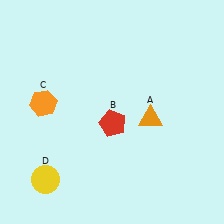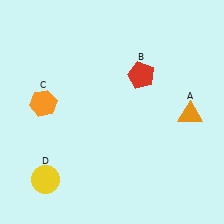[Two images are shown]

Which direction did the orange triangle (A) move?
The orange triangle (A) moved right.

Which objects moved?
The objects that moved are: the orange triangle (A), the red pentagon (B).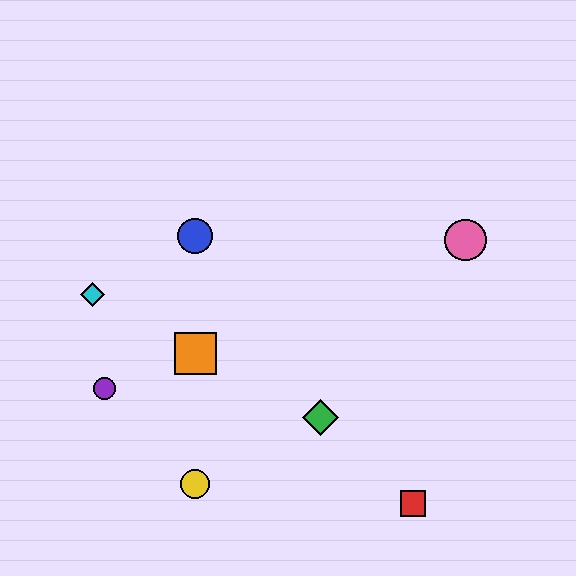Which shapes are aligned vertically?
The blue circle, the yellow circle, the orange square are aligned vertically.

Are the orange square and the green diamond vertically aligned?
No, the orange square is at x≈195 and the green diamond is at x≈320.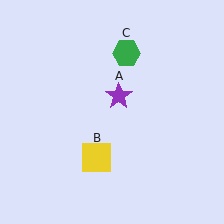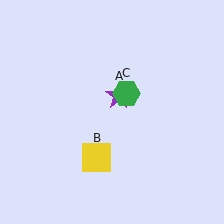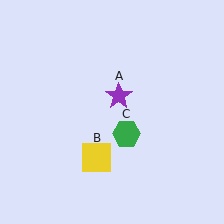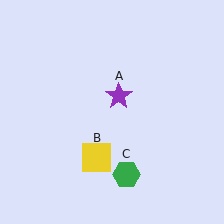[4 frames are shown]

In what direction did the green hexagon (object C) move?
The green hexagon (object C) moved down.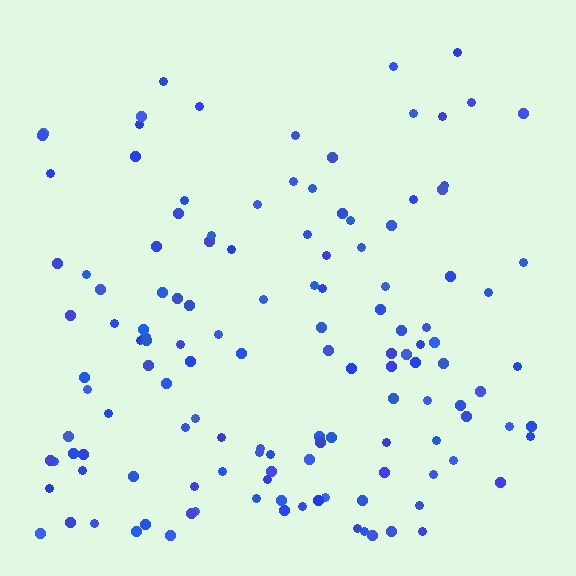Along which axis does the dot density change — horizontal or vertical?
Vertical.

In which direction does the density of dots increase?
From top to bottom, with the bottom side densest.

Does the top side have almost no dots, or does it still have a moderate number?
Still a moderate number, just noticeably fewer than the bottom.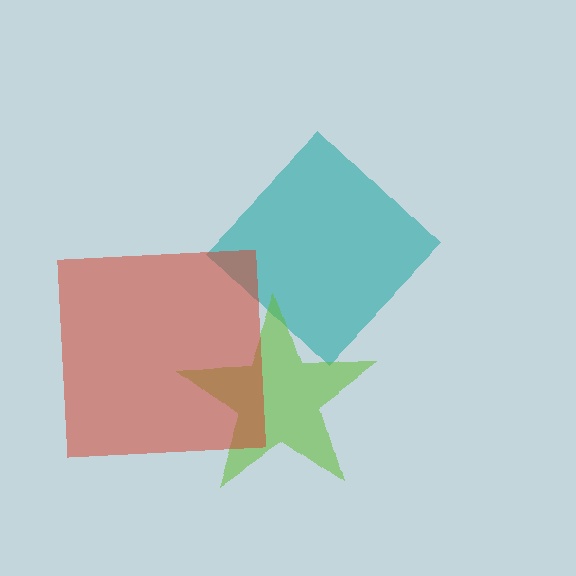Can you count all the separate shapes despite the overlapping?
Yes, there are 3 separate shapes.